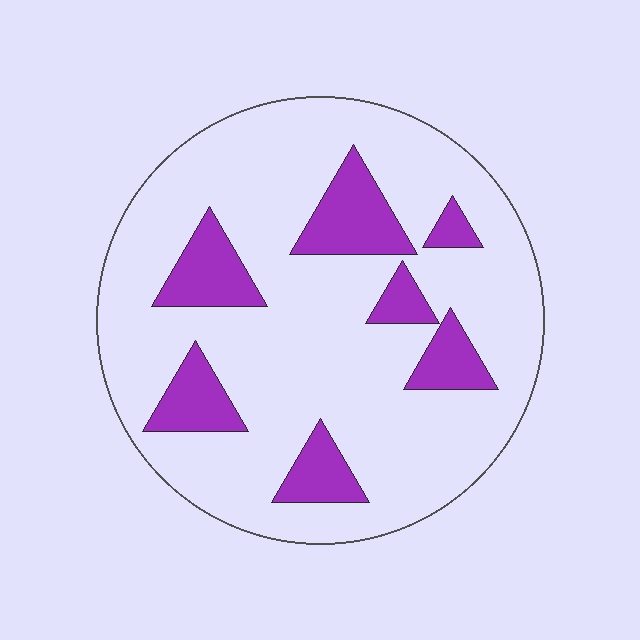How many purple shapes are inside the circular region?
7.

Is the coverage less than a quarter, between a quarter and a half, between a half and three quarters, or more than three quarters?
Less than a quarter.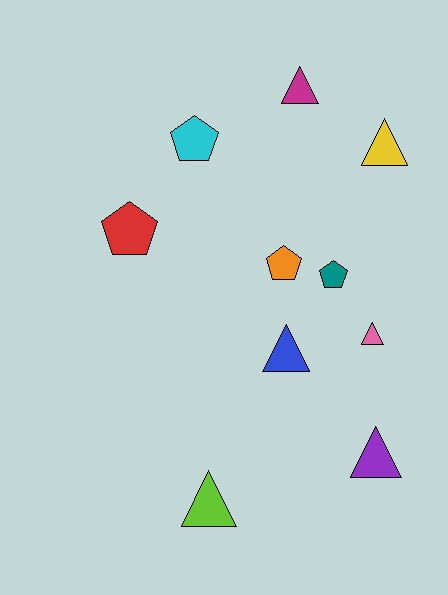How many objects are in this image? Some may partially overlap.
There are 10 objects.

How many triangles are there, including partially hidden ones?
There are 6 triangles.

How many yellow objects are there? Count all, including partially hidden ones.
There is 1 yellow object.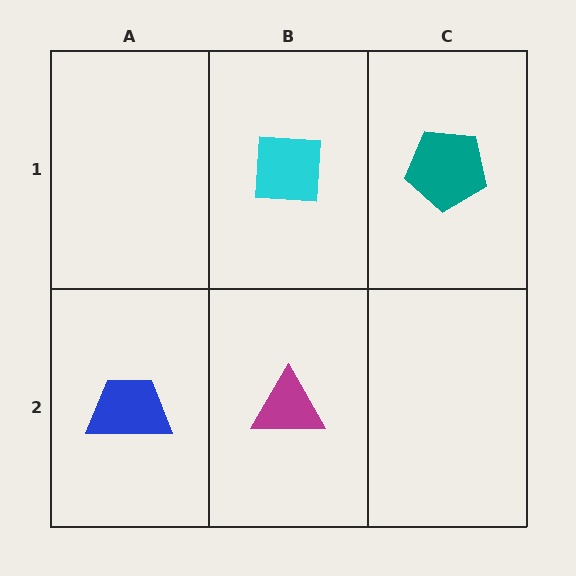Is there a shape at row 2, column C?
No, that cell is empty.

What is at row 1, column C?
A teal pentagon.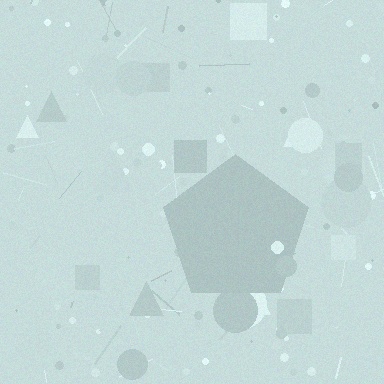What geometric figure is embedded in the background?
A pentagon is embedded in the background.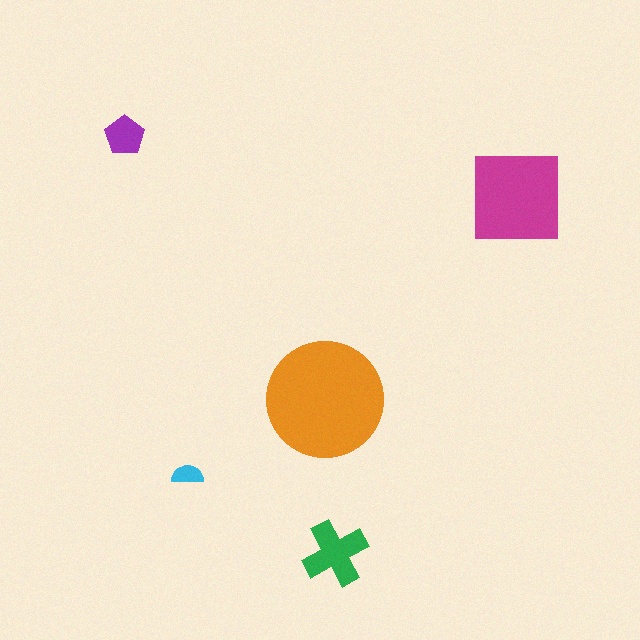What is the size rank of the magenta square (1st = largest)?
2nd.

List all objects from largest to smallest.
The orange circle, the magenta square, the green cross, the purple pentagon, the cyan semicircle.